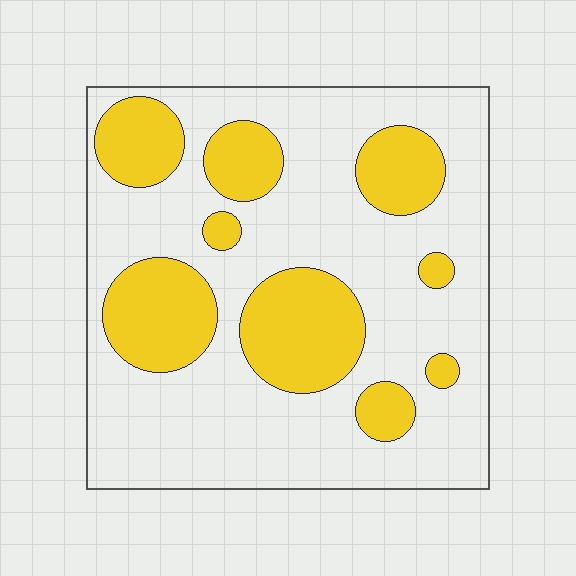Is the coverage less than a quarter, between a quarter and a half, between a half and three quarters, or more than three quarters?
Between a quarter and a half.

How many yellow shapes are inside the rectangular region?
9.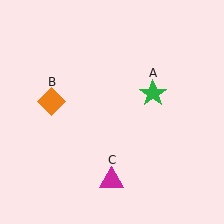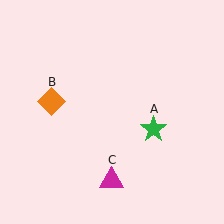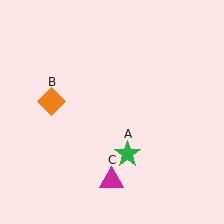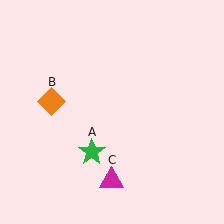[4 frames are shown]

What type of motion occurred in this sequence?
The green star (object A) rotated clockwise around the center of the scene.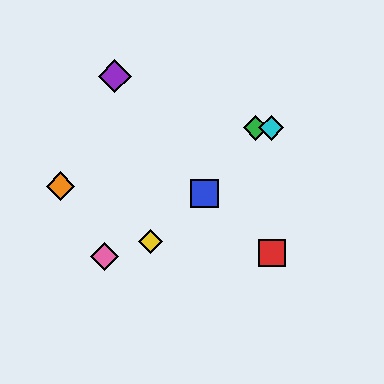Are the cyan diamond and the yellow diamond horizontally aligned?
No, the cyan diamond is at y≈128 and the yellow diamond is at y≈241.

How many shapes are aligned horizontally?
2 shapes (the green diamond, the cyan diamond) are aligned horizontally.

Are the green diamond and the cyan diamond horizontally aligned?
Yes, both are at y≈128.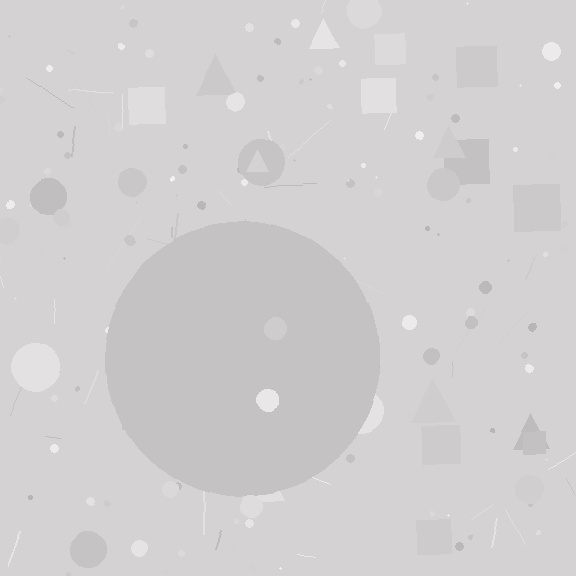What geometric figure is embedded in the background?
A circle is embedded in the background.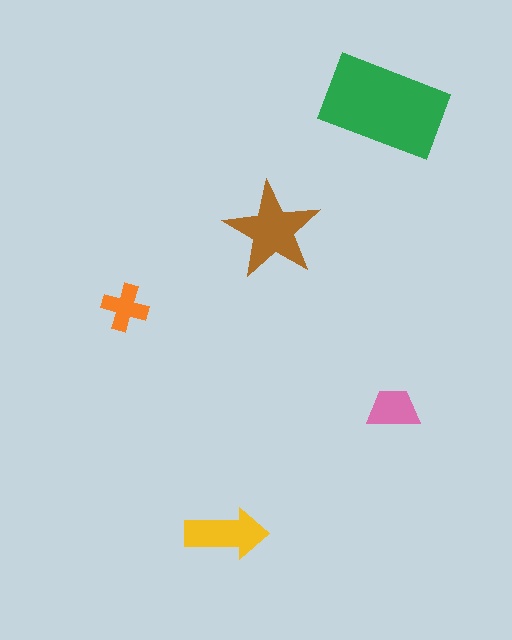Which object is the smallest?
The orange cross.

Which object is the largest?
The green rectangle.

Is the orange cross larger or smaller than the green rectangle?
Smaller.